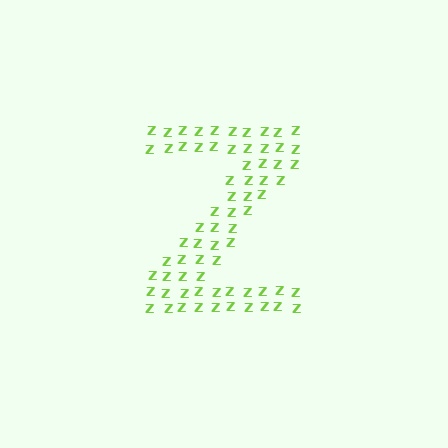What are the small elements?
The small elements are letter Z's.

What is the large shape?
The large shape is the letter Z.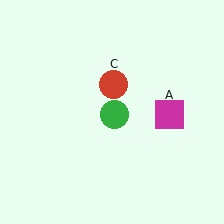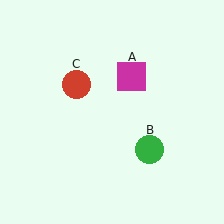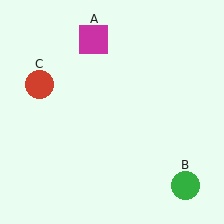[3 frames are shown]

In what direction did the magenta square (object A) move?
The magenta square (object A) moved up and to the left.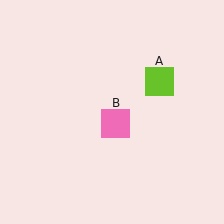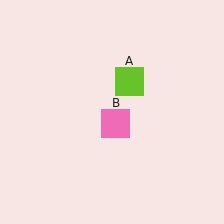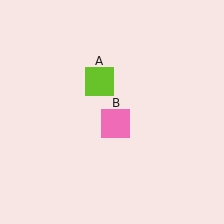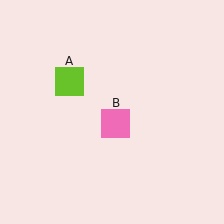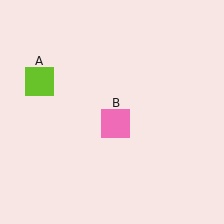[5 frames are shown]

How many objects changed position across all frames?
1 object changed position: lime square (object A).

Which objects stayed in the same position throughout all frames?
Pink square (object B) remained stationary.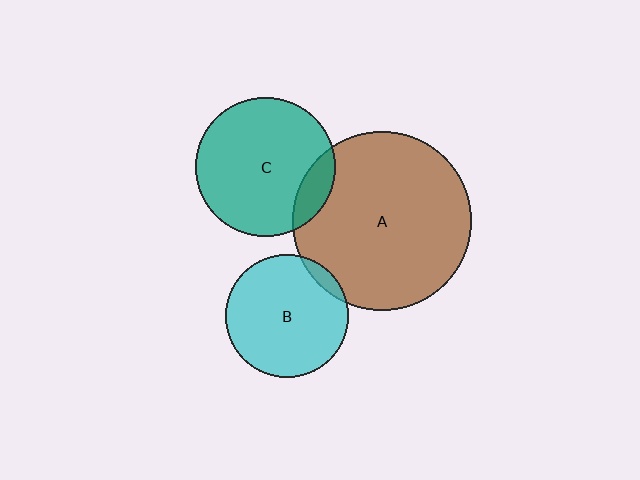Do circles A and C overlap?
Yes.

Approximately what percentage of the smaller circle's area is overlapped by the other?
Approximately 15%.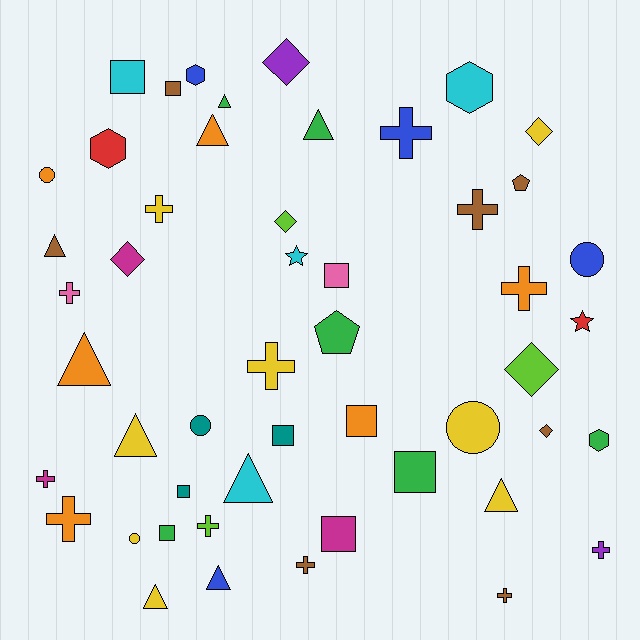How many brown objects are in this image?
There are 7 brown objects.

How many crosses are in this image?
There are 12 crosses.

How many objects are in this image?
There are 50 objects.